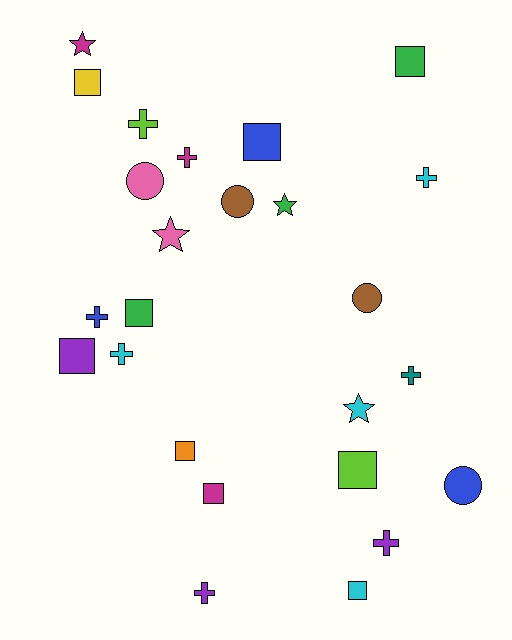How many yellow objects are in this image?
There is 1 yellow object.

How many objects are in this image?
There are 25 objects.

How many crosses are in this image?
There are 8 crosses.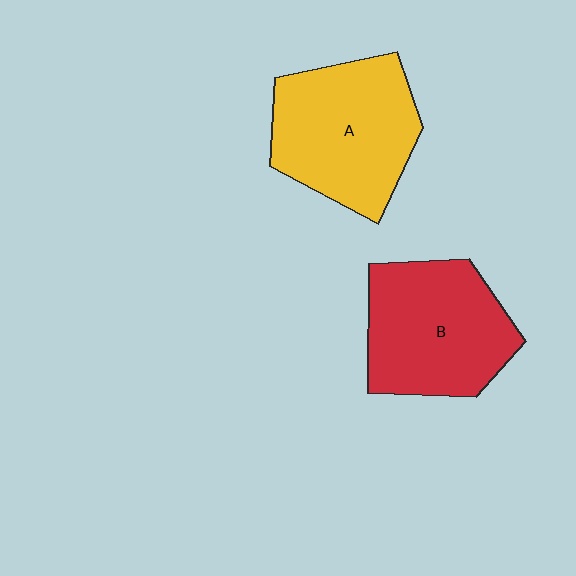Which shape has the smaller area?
Shape B (red).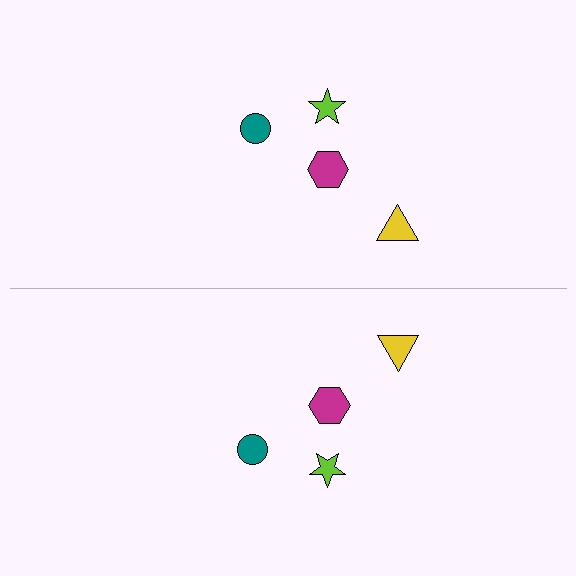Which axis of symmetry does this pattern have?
The pattern has a horizontal axis of symmetry running through the center of the image.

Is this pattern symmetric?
Yes, this pattern has bilateral (reflection) symmetry.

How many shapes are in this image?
There are 8 shapes in this image.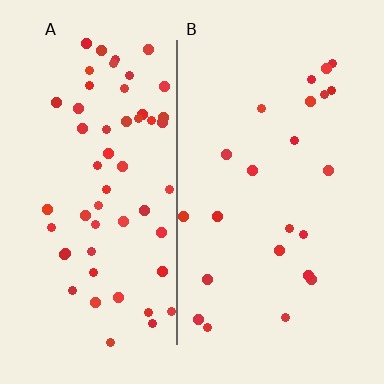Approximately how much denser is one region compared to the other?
Approximately 2.5× — region A over region B.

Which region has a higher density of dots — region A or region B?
A (the left).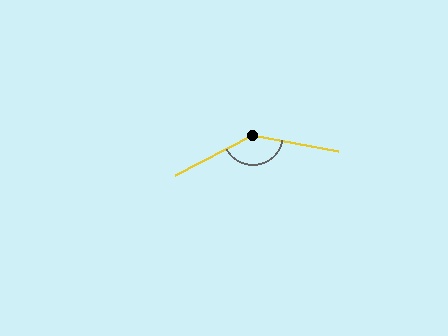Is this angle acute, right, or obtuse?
It is obtuse.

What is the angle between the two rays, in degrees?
Approximately 142 degrees.